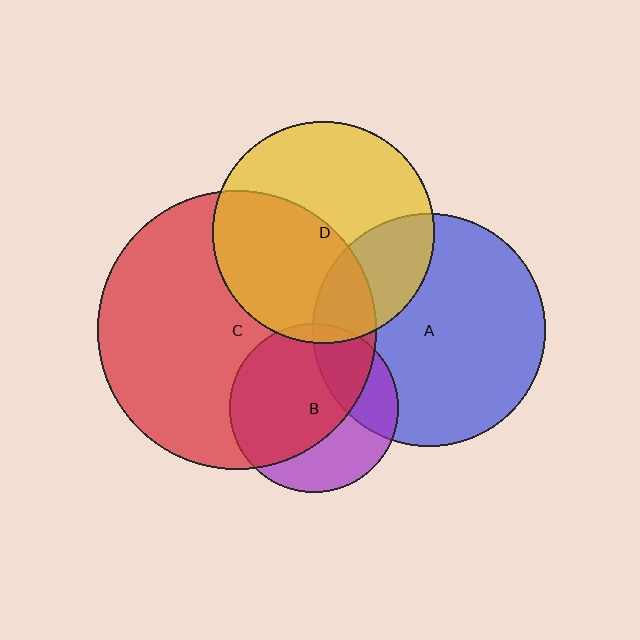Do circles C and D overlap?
Yes.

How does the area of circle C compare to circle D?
Approximately 1.6 times.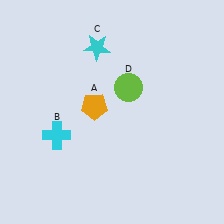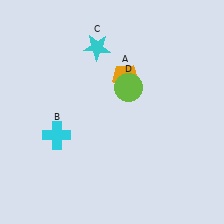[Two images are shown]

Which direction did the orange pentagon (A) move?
The orange pentagon (A) moved right.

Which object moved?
The orange pentagon (A) moved right.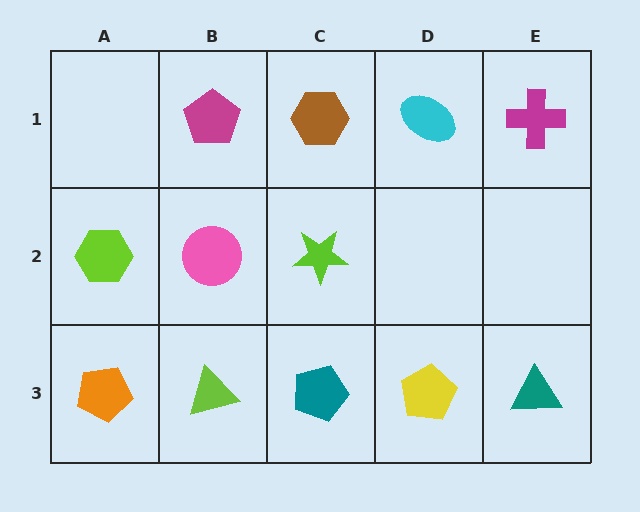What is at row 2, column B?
A pink circle.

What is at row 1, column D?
A cyan ellipse.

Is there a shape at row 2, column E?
No, that cell is empty.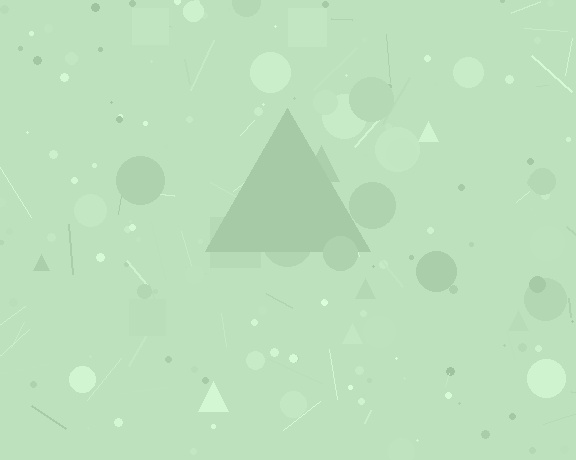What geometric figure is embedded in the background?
A triangle is embedded in the background.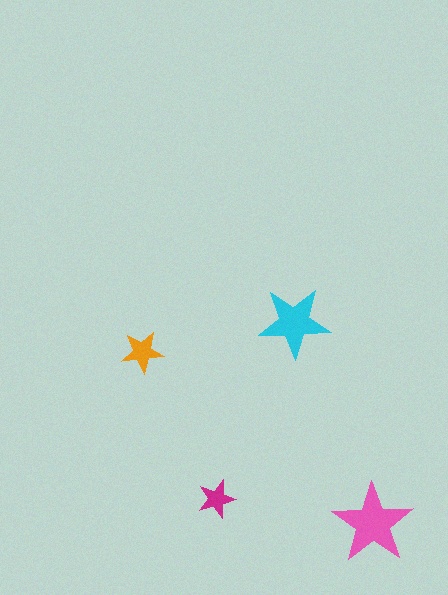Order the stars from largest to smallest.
the pink one, the cyan one, the orange one, the magenta one.